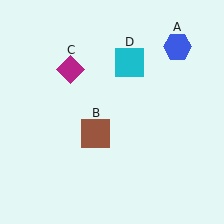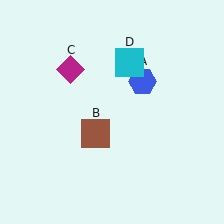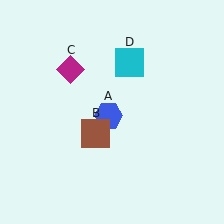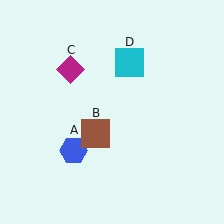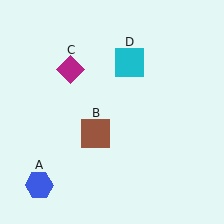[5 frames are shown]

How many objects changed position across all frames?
1 object changed position: blue hexagon (object A).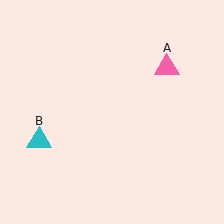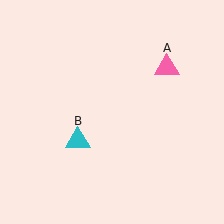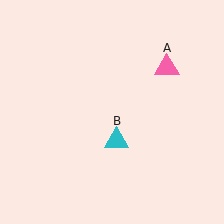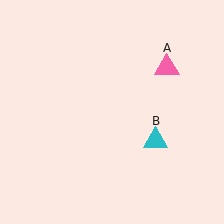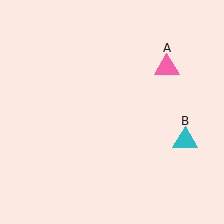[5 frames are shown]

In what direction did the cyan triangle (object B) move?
The cyan triangle (object B) moved right.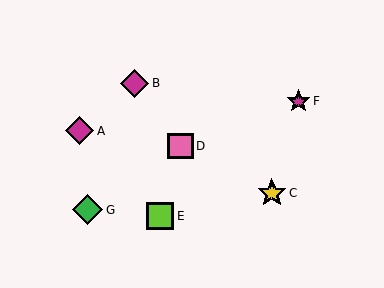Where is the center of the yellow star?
The center of the yellow star is at (272, 193).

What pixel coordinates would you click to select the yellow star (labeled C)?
Click at (272, 193) to select the yellow star C.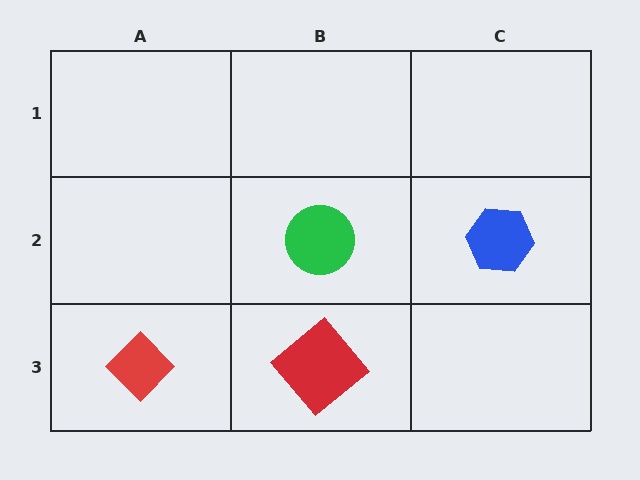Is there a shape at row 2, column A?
No, that cell is empty.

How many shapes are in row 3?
2 shapes.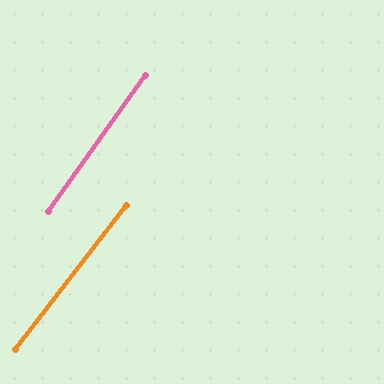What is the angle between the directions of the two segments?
Approximately 2 degrees.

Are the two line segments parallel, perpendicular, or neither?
Parallel — their directions differ by only 1.9°.